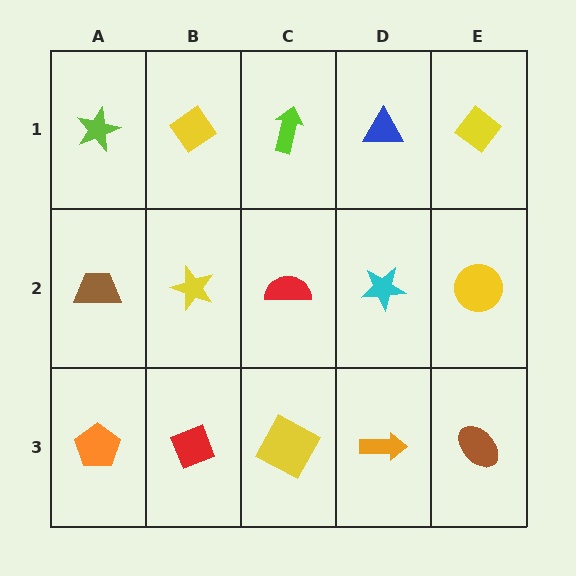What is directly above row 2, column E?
A yellow diamond.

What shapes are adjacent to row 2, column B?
A yellow diamond (row 1, column B), a red diamond (row 3, column B), a brown trapezoid (row 2, column A), a red semicircle (row 2, column C).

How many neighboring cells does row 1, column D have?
3.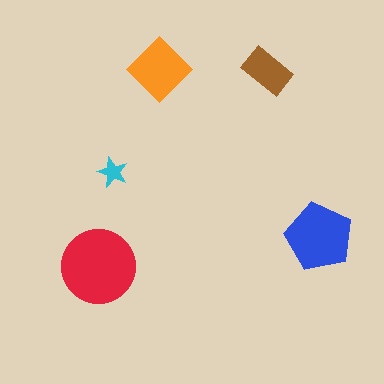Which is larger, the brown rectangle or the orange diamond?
The orange diamond.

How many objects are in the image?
There are 5 objects in the image.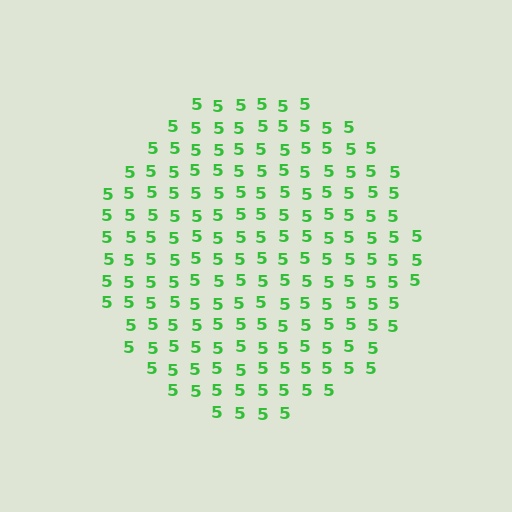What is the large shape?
The large shape is a circle.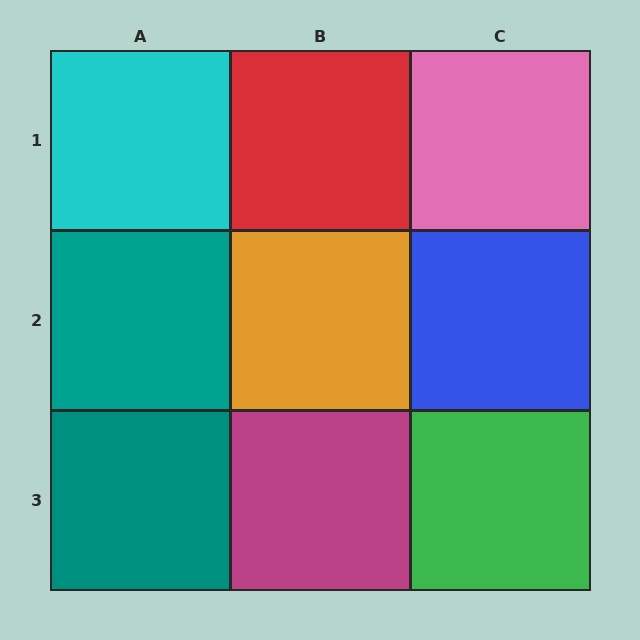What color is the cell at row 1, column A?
Cyan.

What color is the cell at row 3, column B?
Magenta.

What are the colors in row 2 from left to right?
Teal, orange, blue.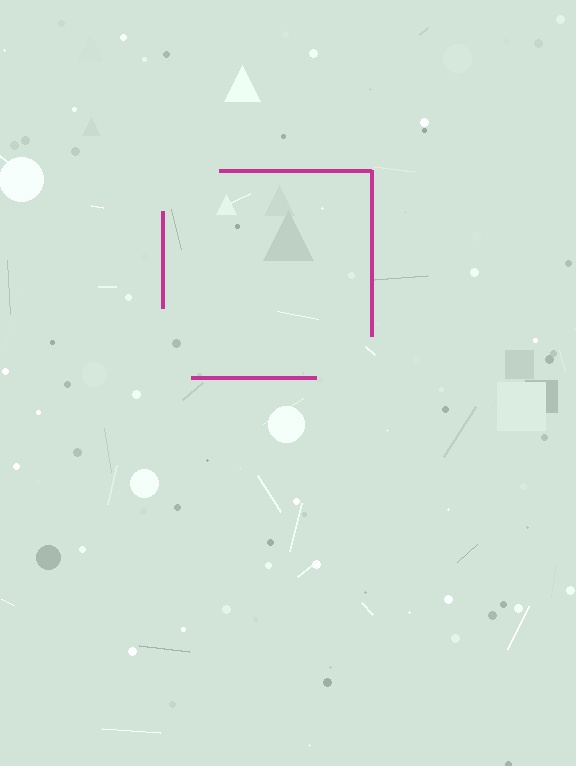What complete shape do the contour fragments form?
The contour fragments form a square.